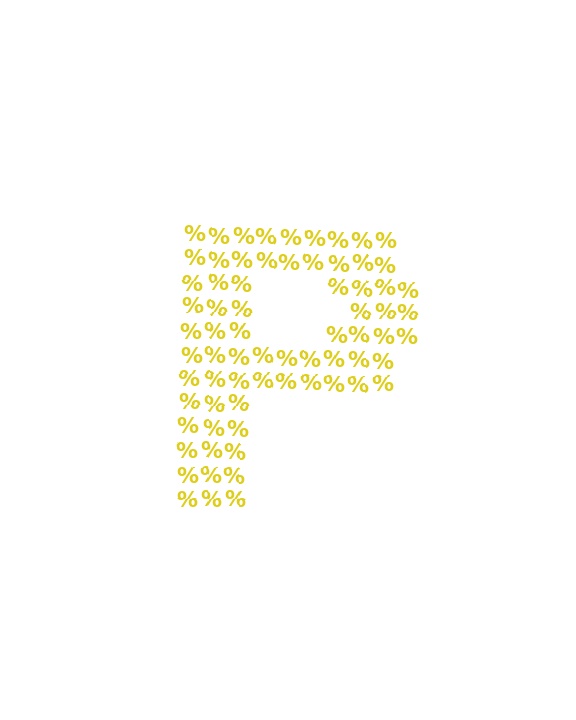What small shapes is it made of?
It is made of small percent signs.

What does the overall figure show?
The overall figure shows the letter P.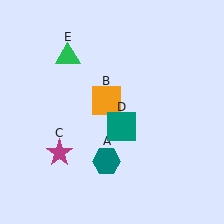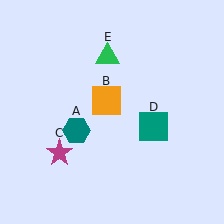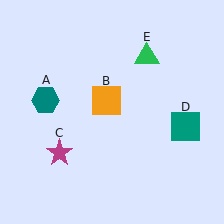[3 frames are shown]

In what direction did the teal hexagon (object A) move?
The teal hexagon (object A) moved up and to the left.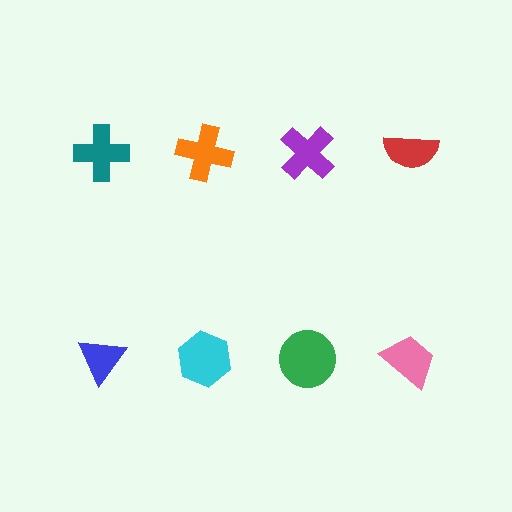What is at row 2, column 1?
A blue triangle.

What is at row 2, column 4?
A pink trapezoid.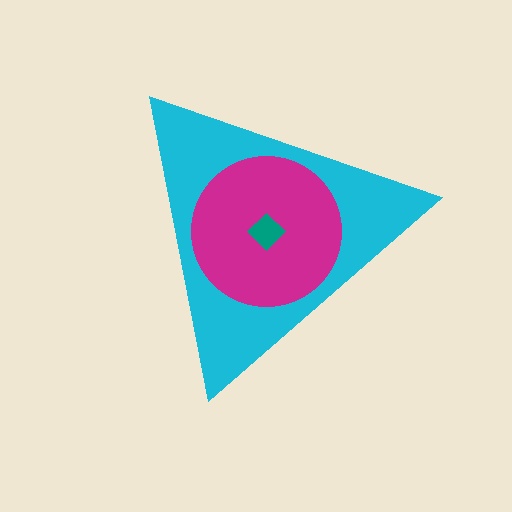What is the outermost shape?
The cyan triangle.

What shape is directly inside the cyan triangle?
The magenta circle.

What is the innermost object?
The teal diamond.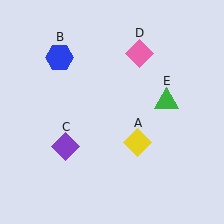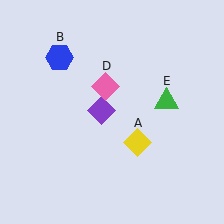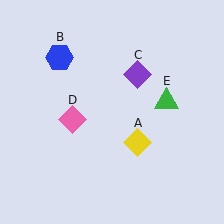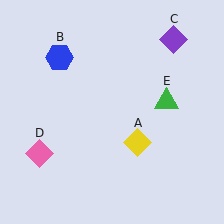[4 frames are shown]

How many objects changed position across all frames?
2 objects changed position: purple diamond (object C), pink diamond (object D).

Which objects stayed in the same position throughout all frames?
Yellow diamond (object A) and blue hexagon (object B) and green triangle (object E) remained stationary.